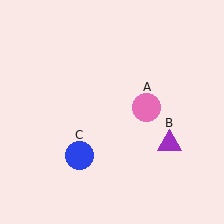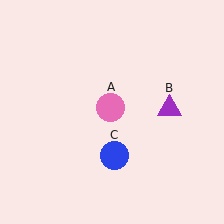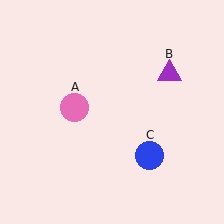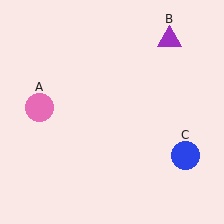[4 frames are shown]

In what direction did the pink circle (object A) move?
The pink circle (object A) moved left.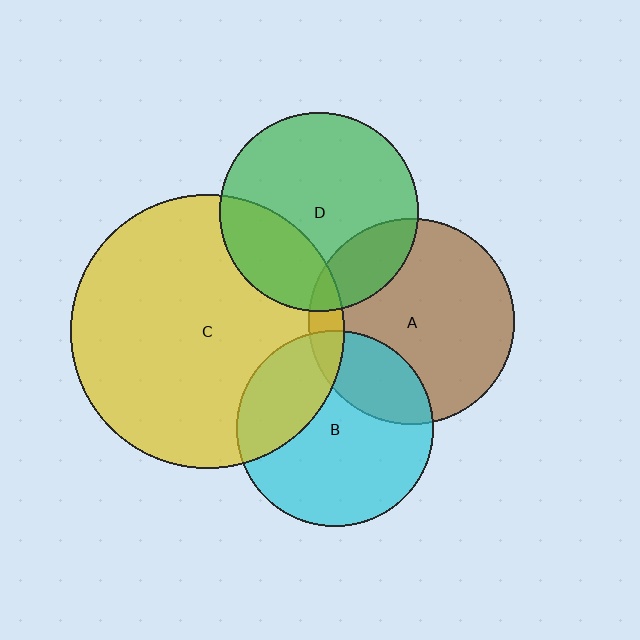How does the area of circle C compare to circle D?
Approximately 1.9 times.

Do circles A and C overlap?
Yes.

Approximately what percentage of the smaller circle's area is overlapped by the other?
Approximately 10%.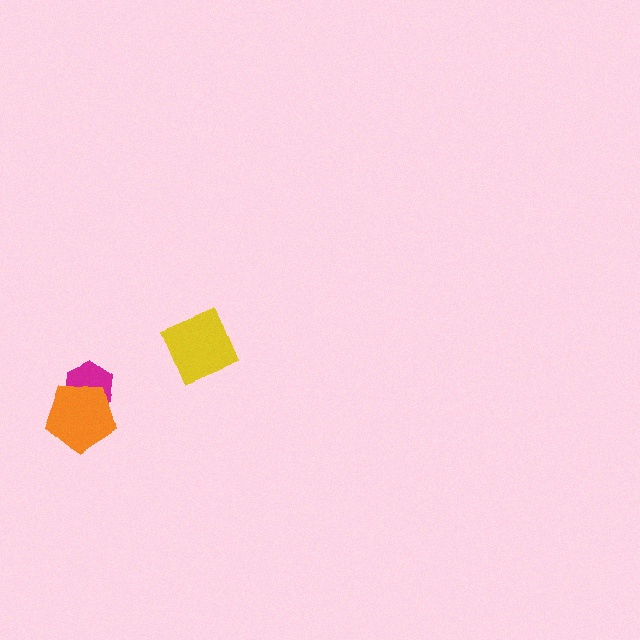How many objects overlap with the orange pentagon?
1 object overlaps with the orange pentagon.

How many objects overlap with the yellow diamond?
0 objects overlap with the yellow diamond.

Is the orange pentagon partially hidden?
No, no other shape covers it.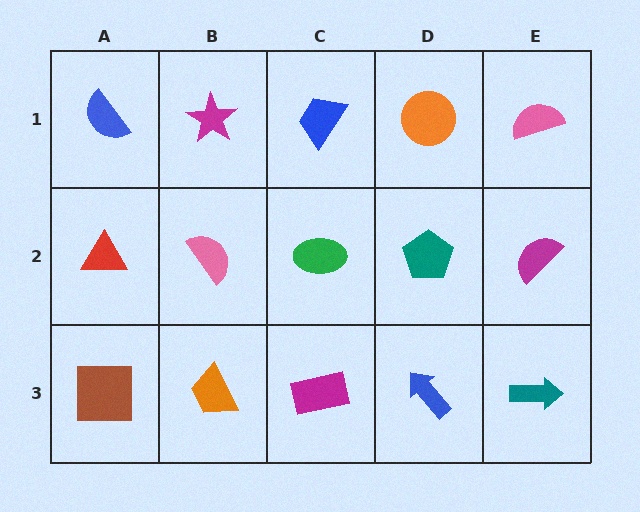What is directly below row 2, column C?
A magenta rectangle.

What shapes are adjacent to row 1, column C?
A green ellipse (row 2, column C), a magenta star (row 1, column B), an orange circle (row 1, column D).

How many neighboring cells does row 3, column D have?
3.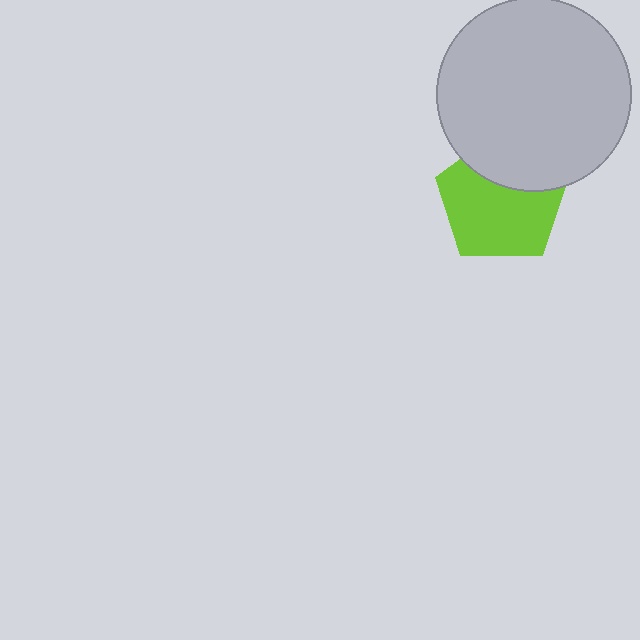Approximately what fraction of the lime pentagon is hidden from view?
Roughly 32% of the lime pentagon is hidden behind the light gray circle.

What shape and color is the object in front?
The object in front is a light gray circle.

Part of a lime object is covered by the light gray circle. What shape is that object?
It is a pentagon.